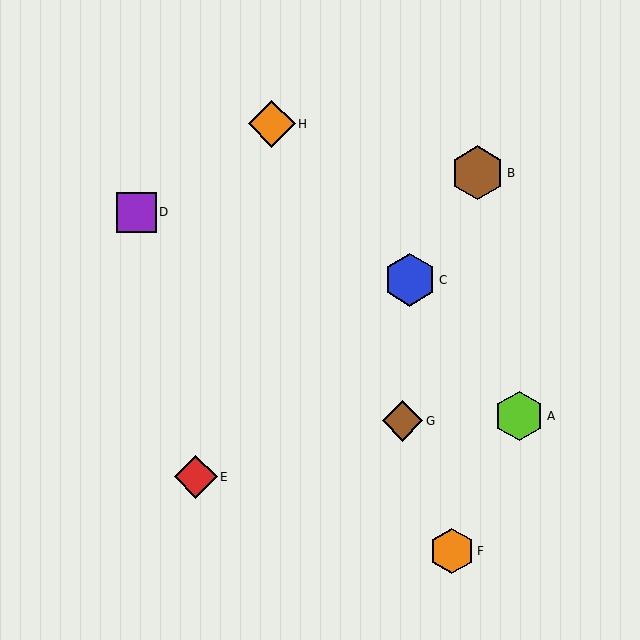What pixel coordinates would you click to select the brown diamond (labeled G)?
Click at (403, 421) to select the brown diamond G.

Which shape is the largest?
The brown hexagon (labeled B) is the largest.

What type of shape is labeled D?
Shape D is a purple square.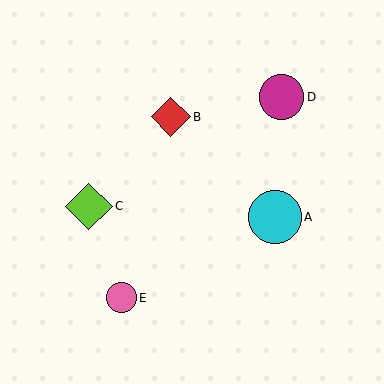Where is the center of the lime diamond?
The center of the lime diamond is at (89, 206).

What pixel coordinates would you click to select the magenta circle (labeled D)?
Click at (282, 97) to select the magenta circle D.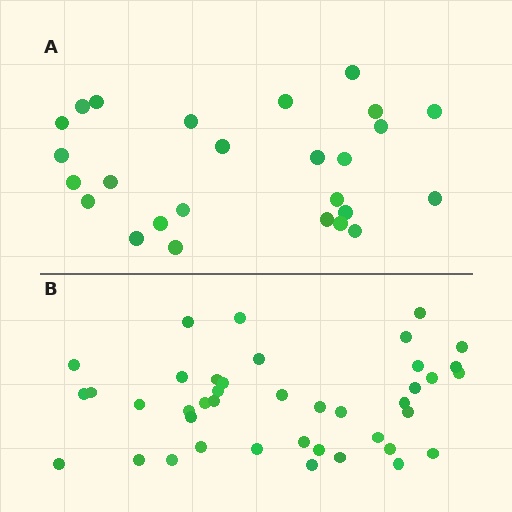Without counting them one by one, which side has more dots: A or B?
Region B (the bottom region) has more dots.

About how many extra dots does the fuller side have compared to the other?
Region B has approximately 15 more dots than region A.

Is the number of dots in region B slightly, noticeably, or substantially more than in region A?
Region B has substantially more. The ratio is roughly 1.6 to 1.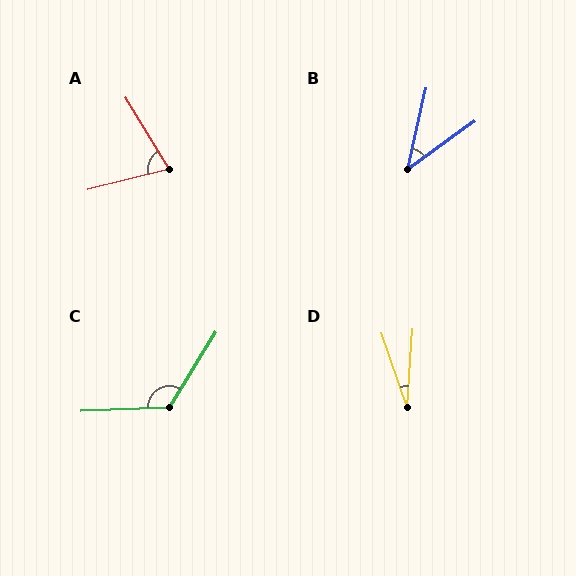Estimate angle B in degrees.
Approximately 42 degrees.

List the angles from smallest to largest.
D (23°), B (42°), A (73°), C (124°).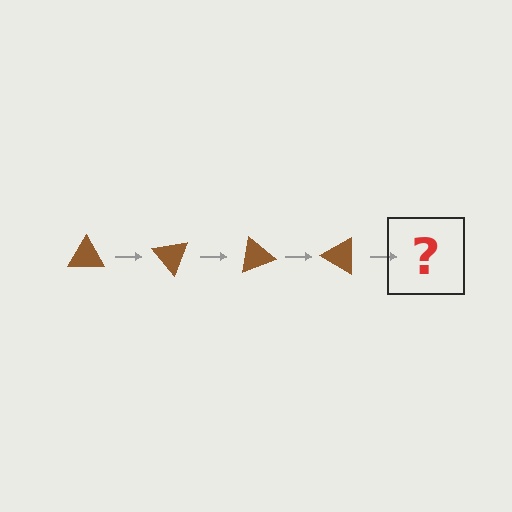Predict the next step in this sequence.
The next step is a brown triangle rotated 200 degrees.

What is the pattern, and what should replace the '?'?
The pattern is that the triangle rotates 50 degrees each step. The '?' should be a brown triangle rotated 200 degrees.